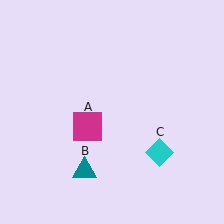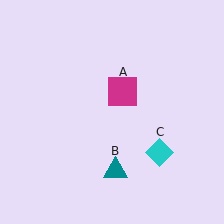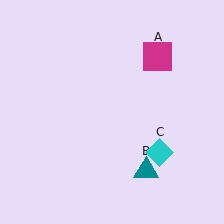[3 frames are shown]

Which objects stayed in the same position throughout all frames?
Cyan diamond (object C) remained stationary.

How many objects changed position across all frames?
2 objects changed position: magenta square (object A), teal triangle (object B).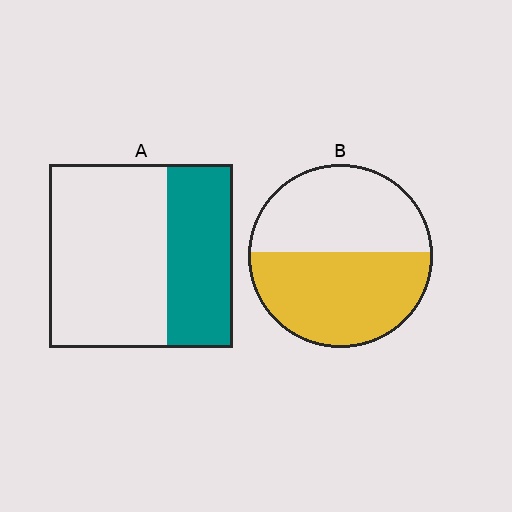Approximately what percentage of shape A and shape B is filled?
A is approximately 35% and B is approximately 55%.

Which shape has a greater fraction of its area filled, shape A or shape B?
Shape B.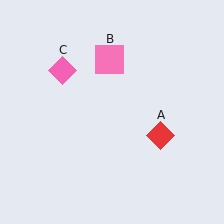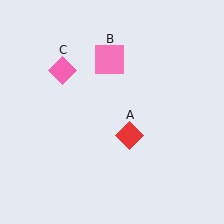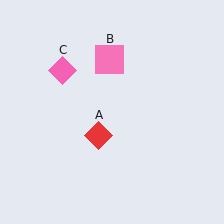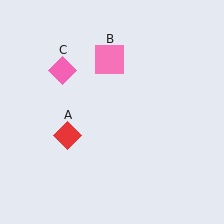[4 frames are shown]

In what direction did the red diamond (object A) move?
The red diamond (object A) moved left.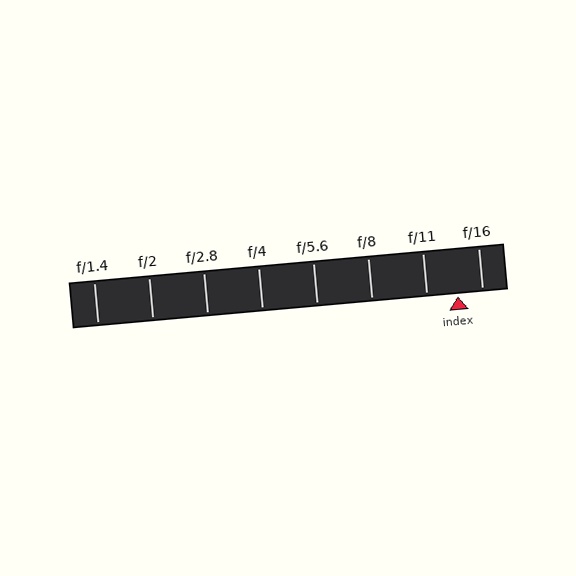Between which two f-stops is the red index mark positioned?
The index mark is between f/11 and f/16.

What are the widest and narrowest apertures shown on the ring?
The widest aperture shown is f/1.4 and the narrowest is f/16.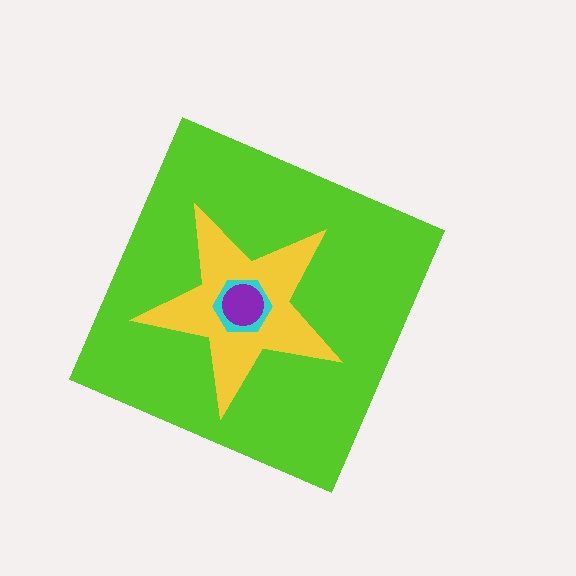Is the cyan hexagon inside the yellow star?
Yes.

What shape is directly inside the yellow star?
The cyan hexagon.